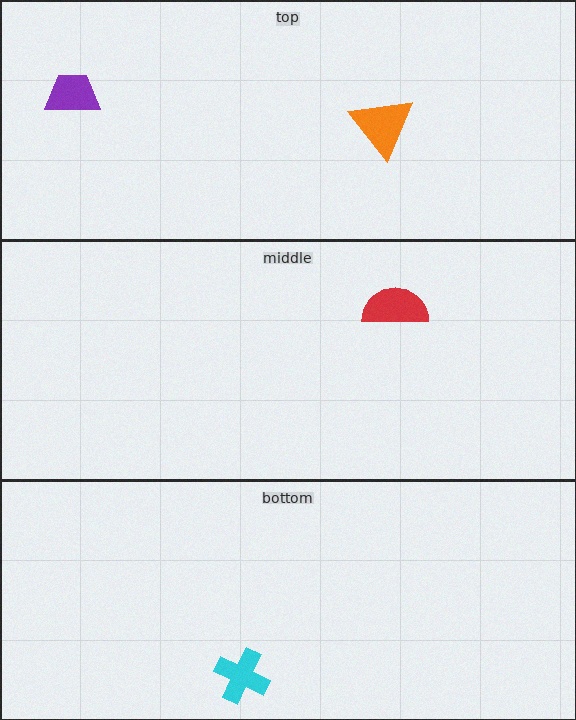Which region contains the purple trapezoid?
The top region.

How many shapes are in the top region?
2.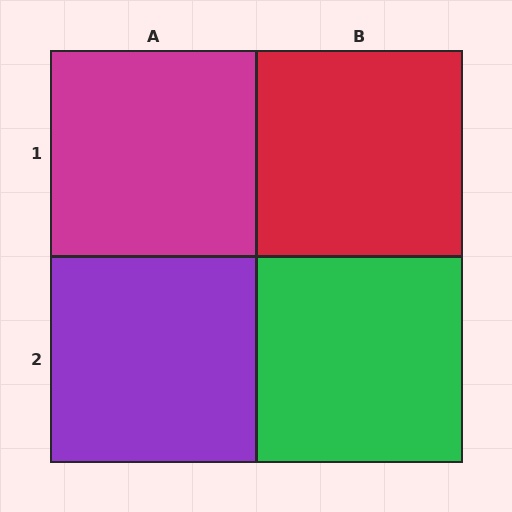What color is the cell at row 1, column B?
Red.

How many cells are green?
1 cell is green.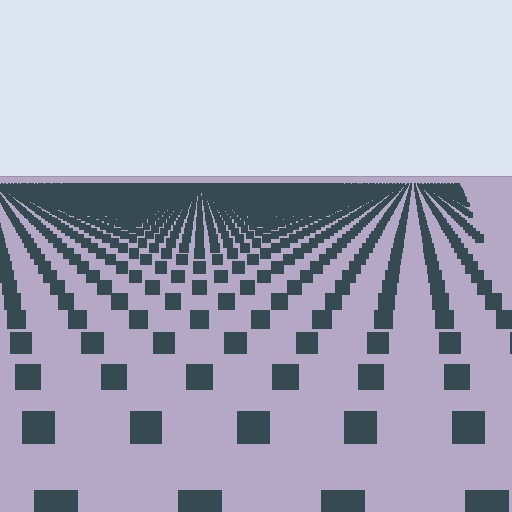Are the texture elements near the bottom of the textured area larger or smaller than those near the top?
Larger. Near the bottom, elements are closer to the viewer and appear at a bigger on-screen size.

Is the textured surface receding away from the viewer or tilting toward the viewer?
The surface is receding away from the viewer. Texture elements get smaller and denser toward the top.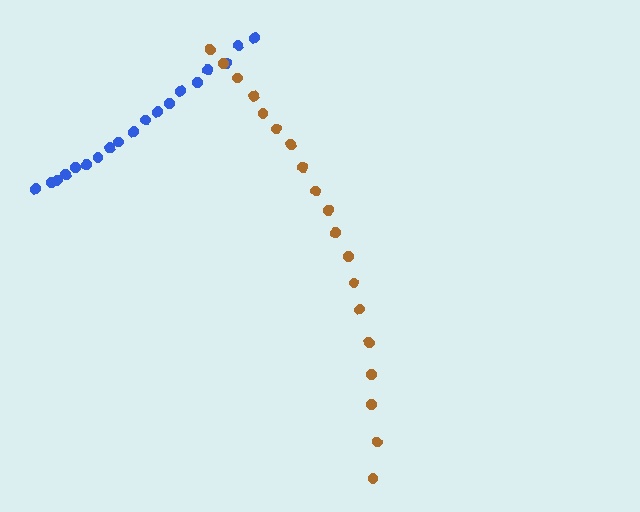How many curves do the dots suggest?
There are 2 distinct paths.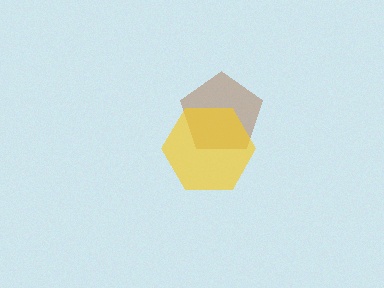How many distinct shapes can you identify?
There are 2 distinct shapes: a brown pentagon, a yellow hexagon.